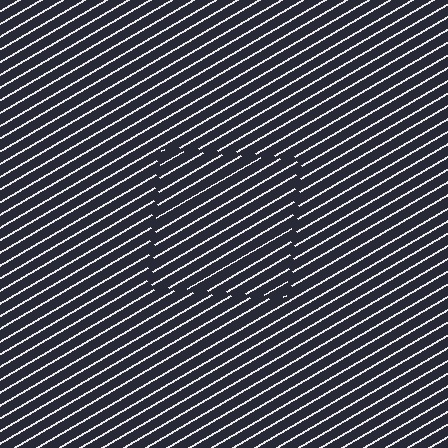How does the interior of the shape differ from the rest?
The interior of the shape contains the same grating, shifted by half a period — the contour is defined by the phase discontinuity where line-ends from the inner and outer gratings abut.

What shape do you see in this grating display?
An illusory square. The interior of the shape contains the same grating, shifted by half a period — the contour is defined by the phase discontinuity where line-ends from the inner and outer gratings abut.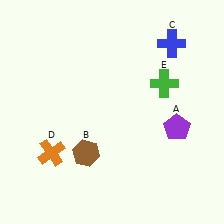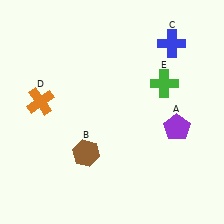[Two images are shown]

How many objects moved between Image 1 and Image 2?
1 object moved between the two images.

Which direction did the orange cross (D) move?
The orange cross (D) moved up.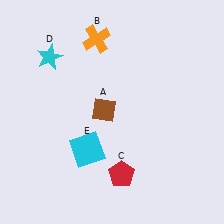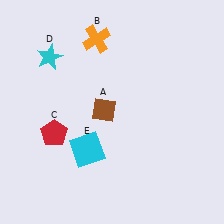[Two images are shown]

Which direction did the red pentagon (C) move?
The red pentagon (C) moved left.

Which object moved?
The red pentagon (C) moved left.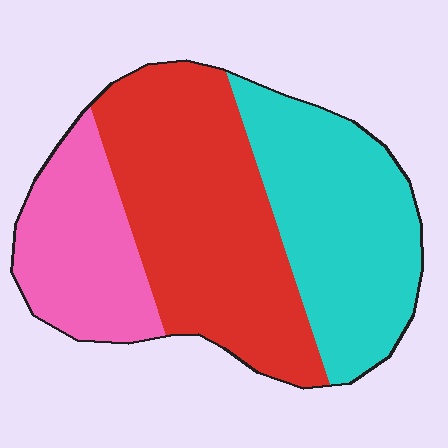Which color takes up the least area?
Pink, at roughly 20%.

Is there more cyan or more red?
Red.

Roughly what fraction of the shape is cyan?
Cyan covers 34% of the shape.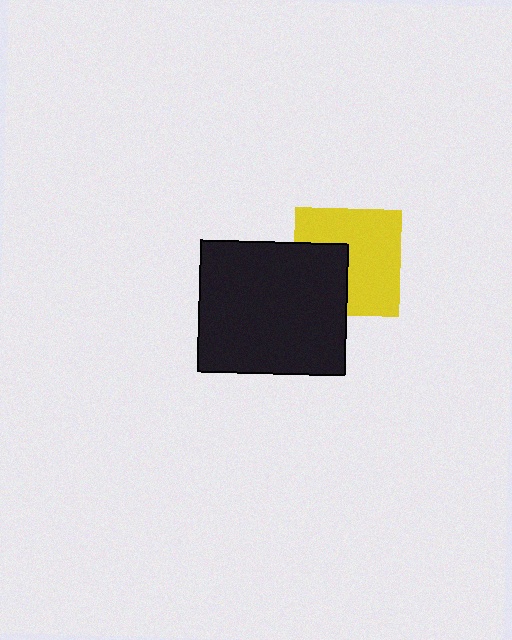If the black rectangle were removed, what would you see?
You would see the complete yellow square.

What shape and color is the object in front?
The object in front is a black rectangle.